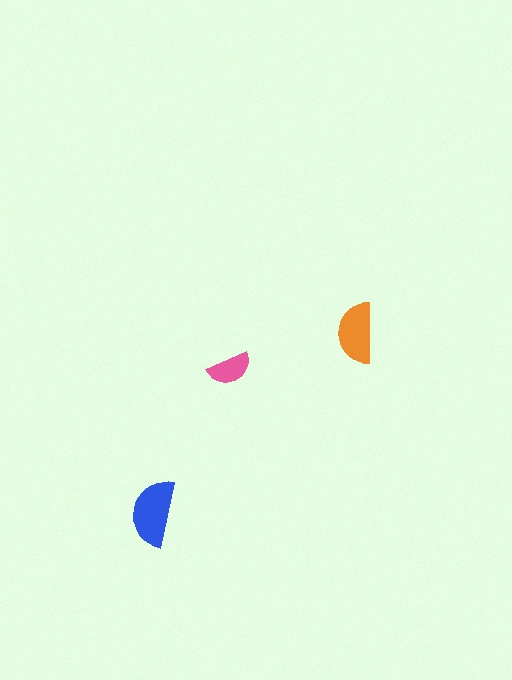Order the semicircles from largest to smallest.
the blue one, the orange one, the pink one.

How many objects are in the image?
There are 3 objects in the image.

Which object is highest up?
The orange semicircle is topmost.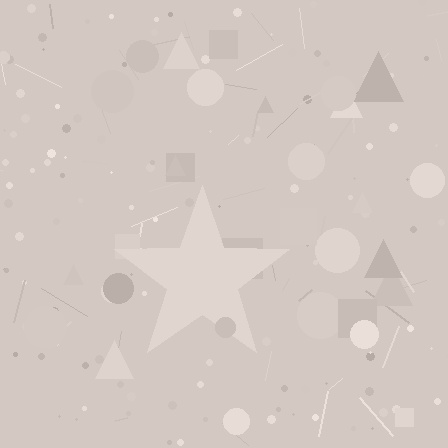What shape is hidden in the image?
A star is hidden in the image.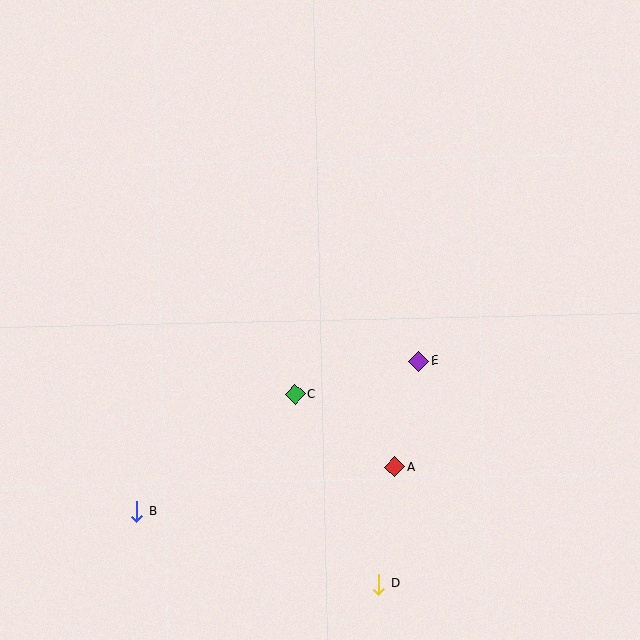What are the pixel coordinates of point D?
Point D is at (378, 584).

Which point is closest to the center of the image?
Point C at (295, 394) is closest to the center.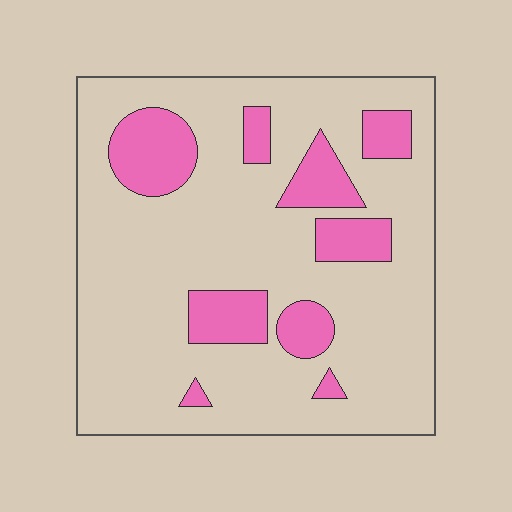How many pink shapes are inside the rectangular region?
9.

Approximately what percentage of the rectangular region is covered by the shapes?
Approximately 20%.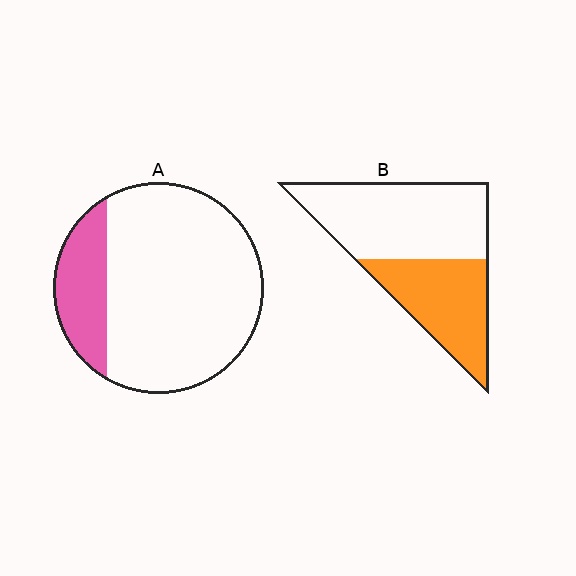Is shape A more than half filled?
No.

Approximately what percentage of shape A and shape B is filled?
A is approximately 20% and B is approximately 40%.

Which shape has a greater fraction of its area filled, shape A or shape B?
Shape B.